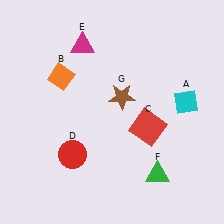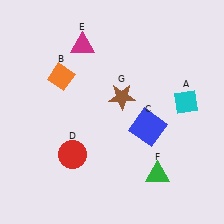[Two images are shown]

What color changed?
The square (C) changed from red in Image 1 to blue in Image 2.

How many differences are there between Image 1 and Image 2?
There is 1 difference between the two images.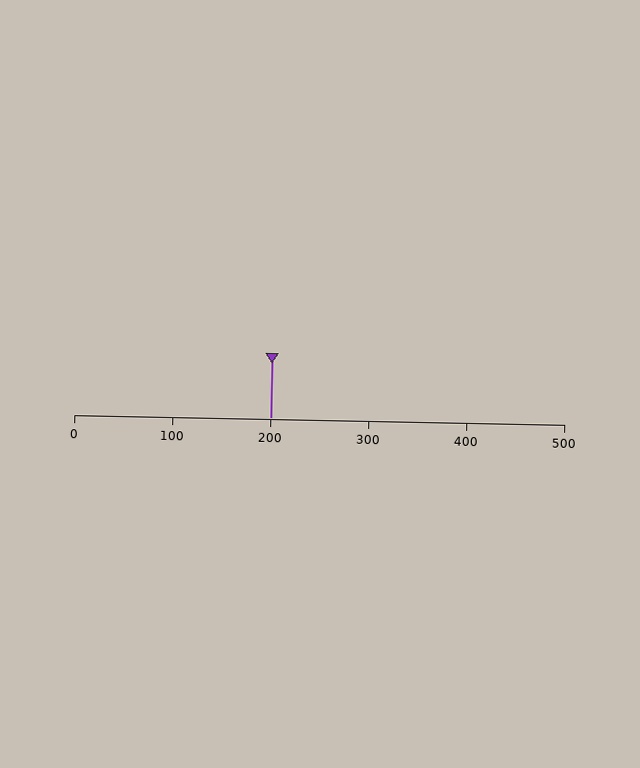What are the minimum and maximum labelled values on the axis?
The axis runs from 0 to 500.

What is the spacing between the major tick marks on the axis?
The major ticks are spaced 100 apart.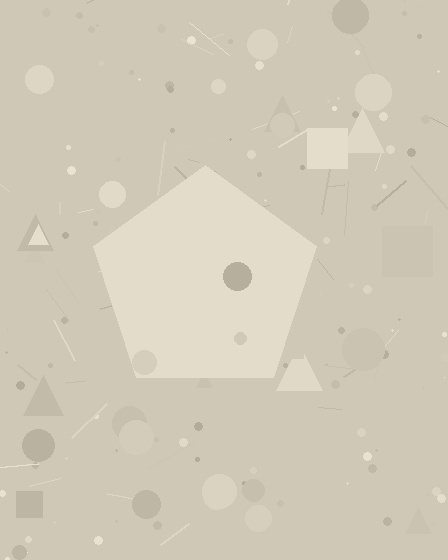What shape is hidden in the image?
A pentagon is hidden in the image.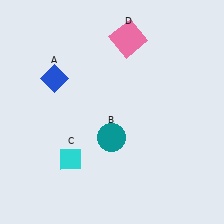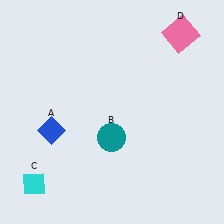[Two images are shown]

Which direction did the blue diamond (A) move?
The blue diamond (A) moved down.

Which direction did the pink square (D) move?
The pink square (D) moved right.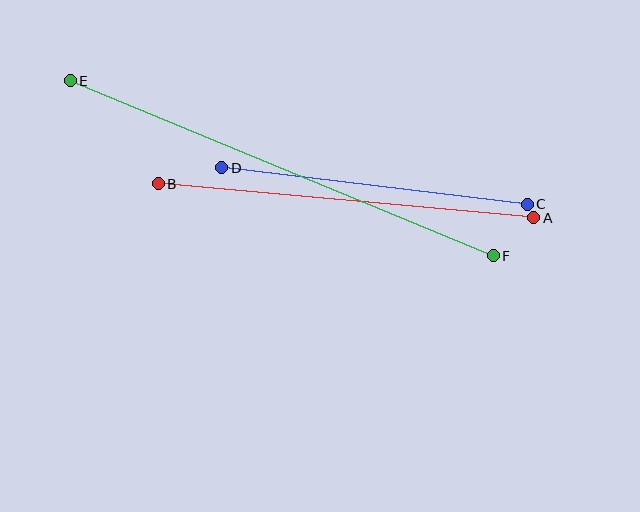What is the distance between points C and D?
The distance is approximately 308 pixels.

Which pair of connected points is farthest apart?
Points E and F are farthest apart.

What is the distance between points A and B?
The distance is approximately 377 pixels.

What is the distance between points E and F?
The distance is approximately 458 pixels.